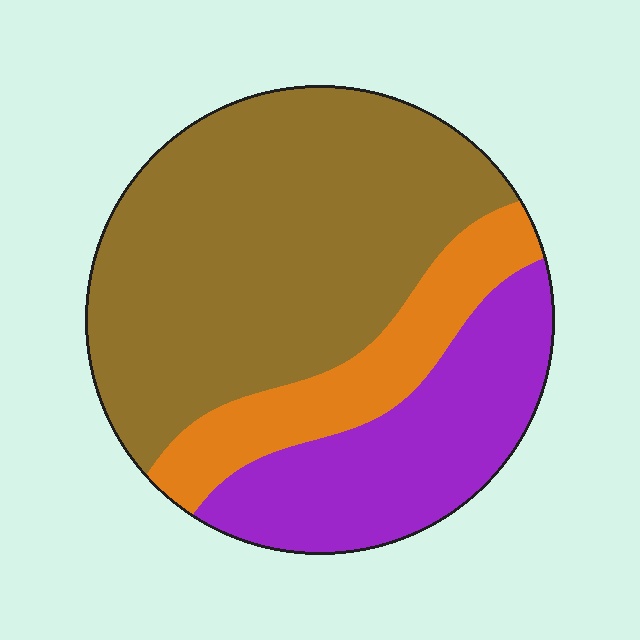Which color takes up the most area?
Brown, at roughly 55%.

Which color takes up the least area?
Orange, at roughly 15%.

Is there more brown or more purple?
Brown.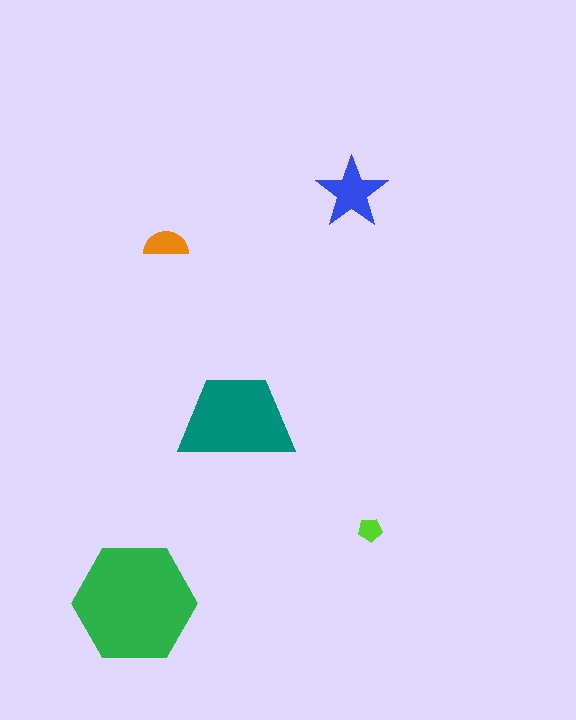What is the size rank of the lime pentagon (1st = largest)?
5th.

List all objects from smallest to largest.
The lime pentagon, the orange semicircle, the blue star, the teal trapezoid, the green hexagon.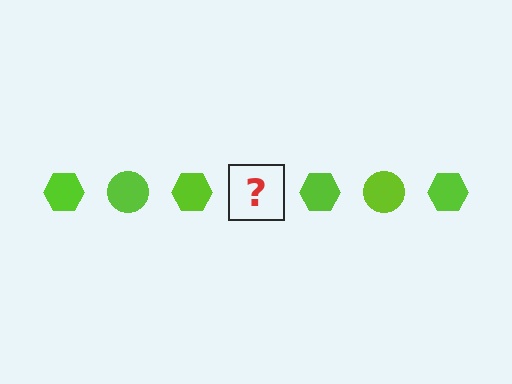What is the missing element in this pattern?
The missing element is a lime circle.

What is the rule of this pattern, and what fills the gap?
The rule is that the pattern cycles through hexagon, circle shapes in lime. The gap should be filled with a lime circle.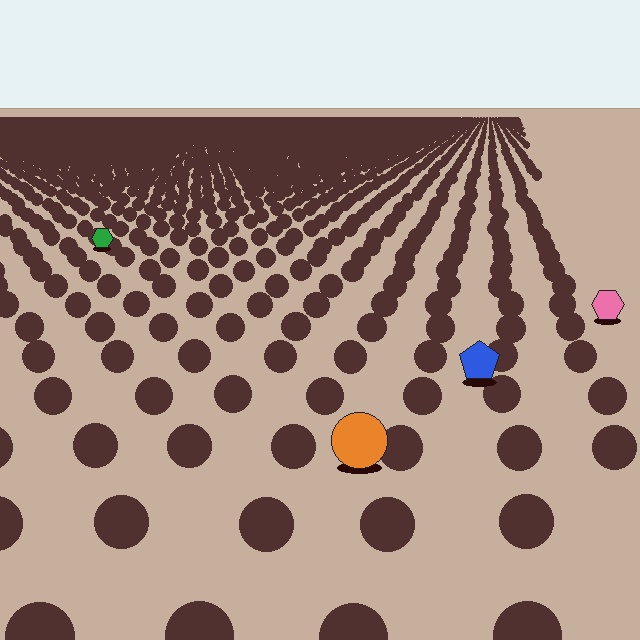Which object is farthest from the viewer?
The green hexagon is farthest from the viewer. It appears smaller and the ground texture around it is denser.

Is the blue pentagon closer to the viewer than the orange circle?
No. The orange circle is closer — you can tell from the texture gradient: the ground texture is coarser near it.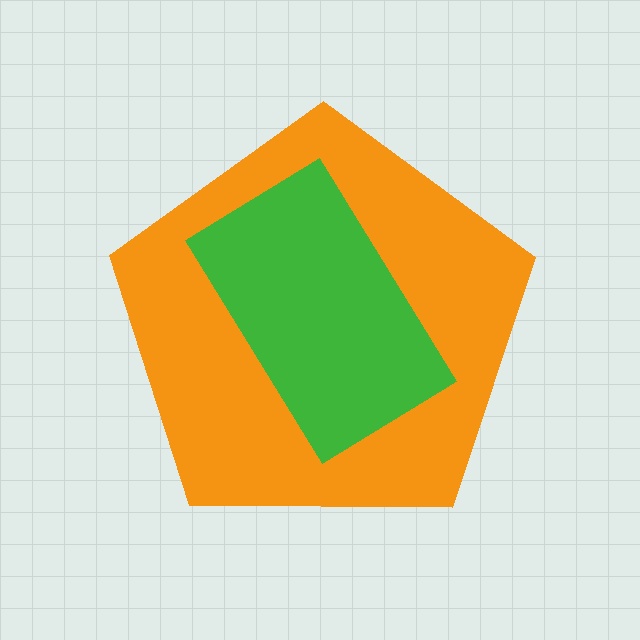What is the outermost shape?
The orange pentagon.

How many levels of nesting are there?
2.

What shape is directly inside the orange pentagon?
The green rectangle.